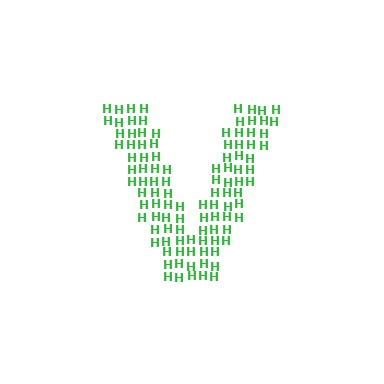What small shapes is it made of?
It is made of small letter H's.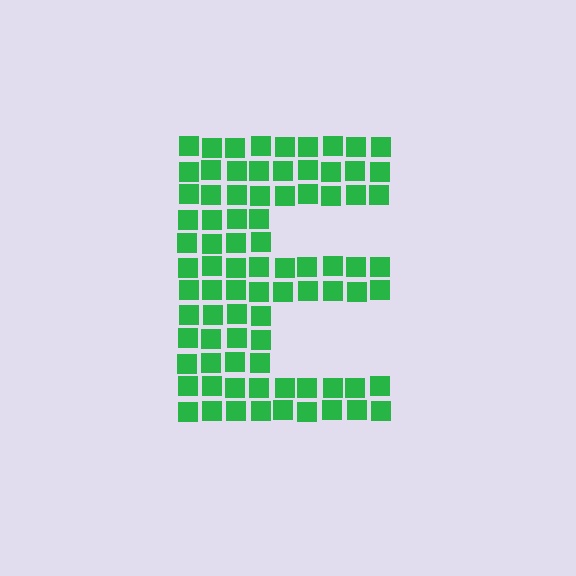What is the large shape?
The large shape is the letter E.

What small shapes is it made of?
It is made of small squares.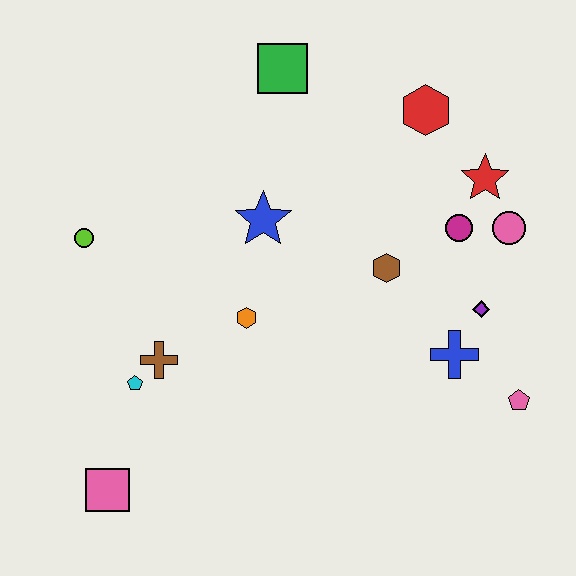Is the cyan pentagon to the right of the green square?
No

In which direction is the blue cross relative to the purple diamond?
The blue cross is below the purple diamond.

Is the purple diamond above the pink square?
Yes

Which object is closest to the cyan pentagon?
The brown cross is closest to the cyan pentagon.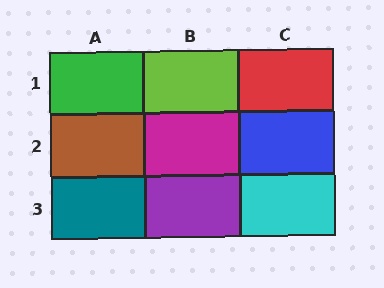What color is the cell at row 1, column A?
Green.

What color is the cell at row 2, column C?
Blue.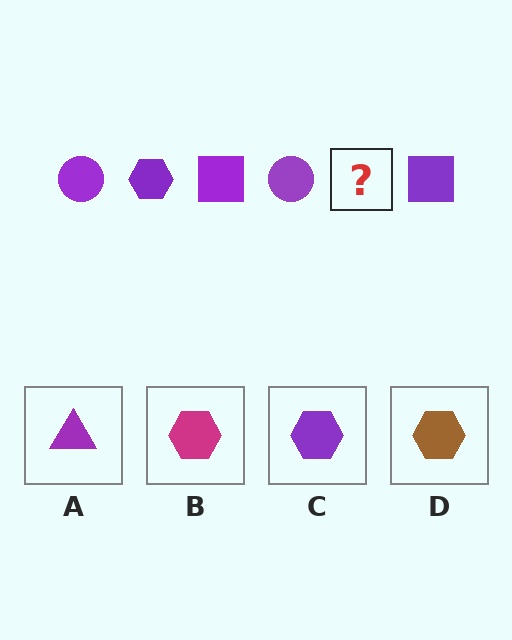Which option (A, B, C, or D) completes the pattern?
C.